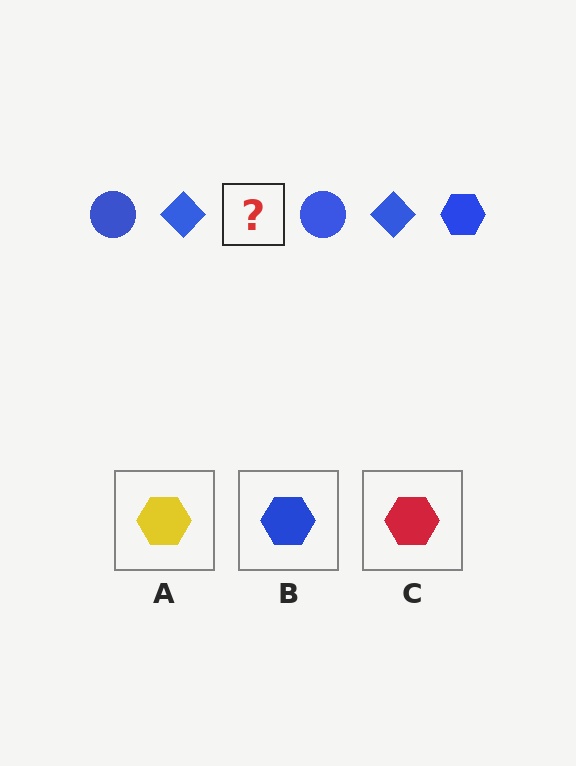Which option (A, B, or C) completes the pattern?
B.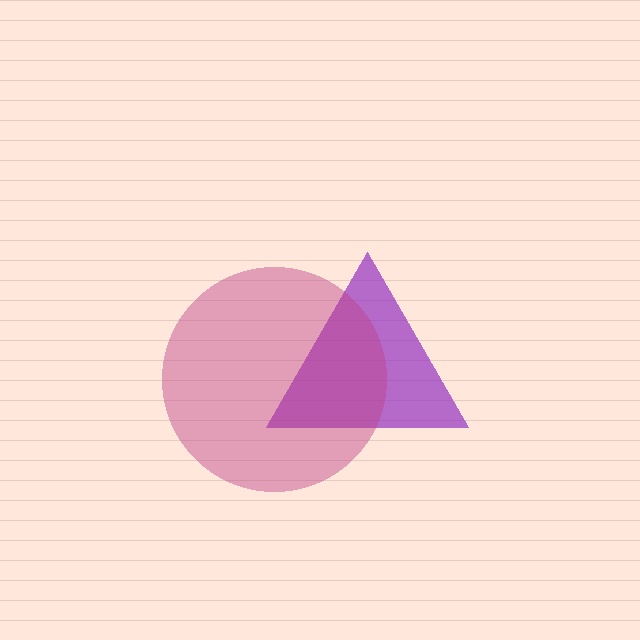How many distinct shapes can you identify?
There are 2 distinct shapes: a purple triangle, a magenta circle.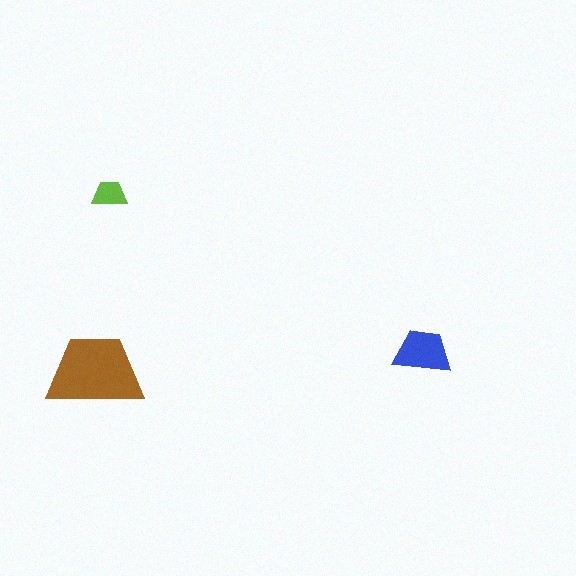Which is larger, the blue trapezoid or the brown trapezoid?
The brown one.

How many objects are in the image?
There are 3 objects in the image.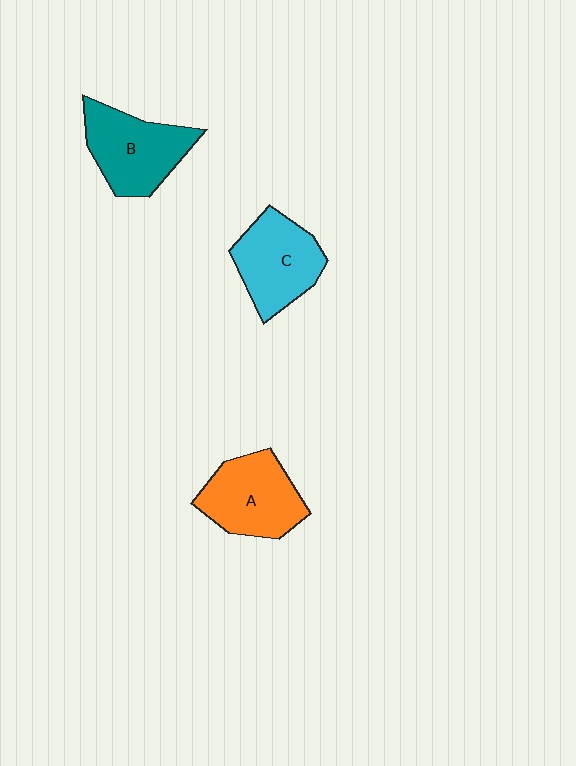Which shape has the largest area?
Shape B (teal).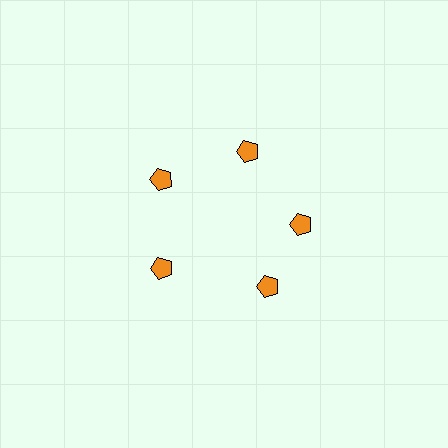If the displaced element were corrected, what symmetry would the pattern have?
It would have 5-fold rotational symmetry — the pattern would map onto itself every 72 degrees.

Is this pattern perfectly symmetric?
No. The 5 orange pentagons are arranged in a ring, but one element near the 5 o'clock position is rotated out of alignment along the ring, breaking the 5-fold rotational symmetry.